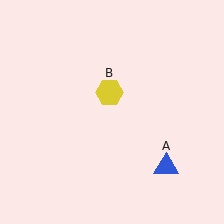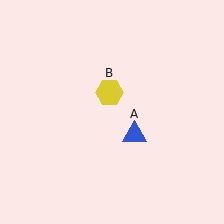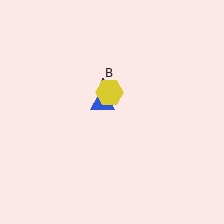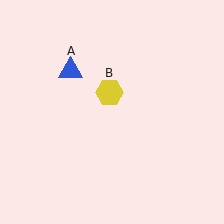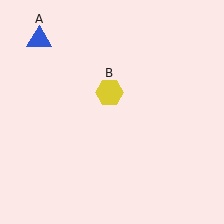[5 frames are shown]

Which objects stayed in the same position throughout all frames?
Yellow hexagon (object B) remained stationary.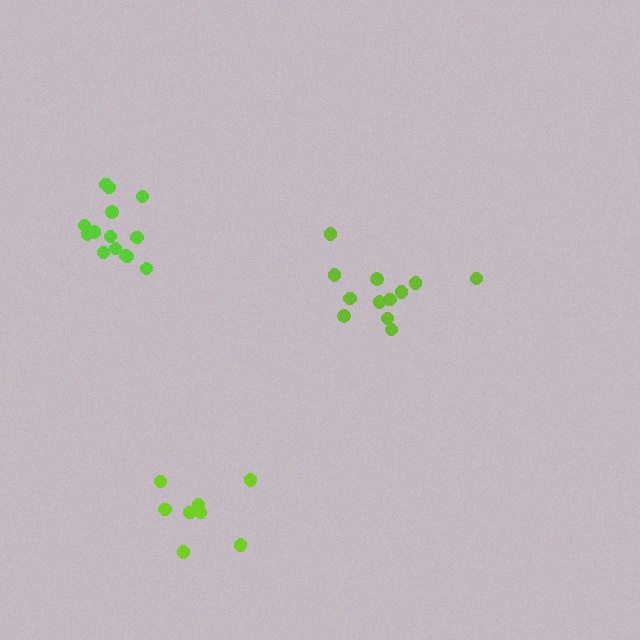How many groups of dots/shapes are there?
There are 3 groups.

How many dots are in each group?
Group 1: 12 dots, Group 2: 14 dots, Group 3: 8 dots (34 total).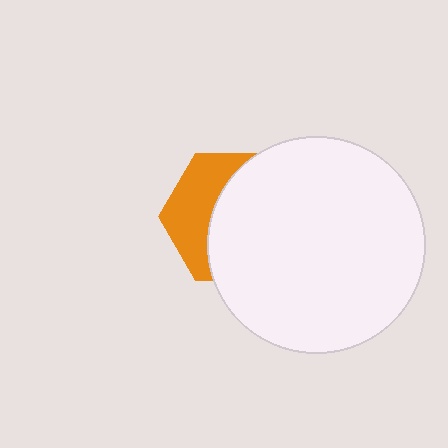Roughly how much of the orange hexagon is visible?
A small part of it is visible (roughly 38%).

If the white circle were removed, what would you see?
You would see the complete orange hexagon.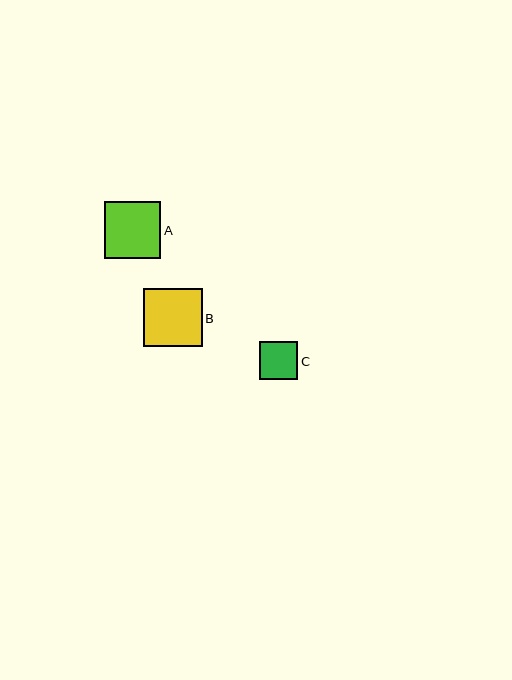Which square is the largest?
Square B is the largest with a size of approximately 59 pixels.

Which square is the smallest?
Square C is the smallest with a size of approximately 38 pixels.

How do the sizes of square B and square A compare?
Square B and square A are approximately the same size.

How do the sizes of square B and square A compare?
Square B and square A are approximately the same size.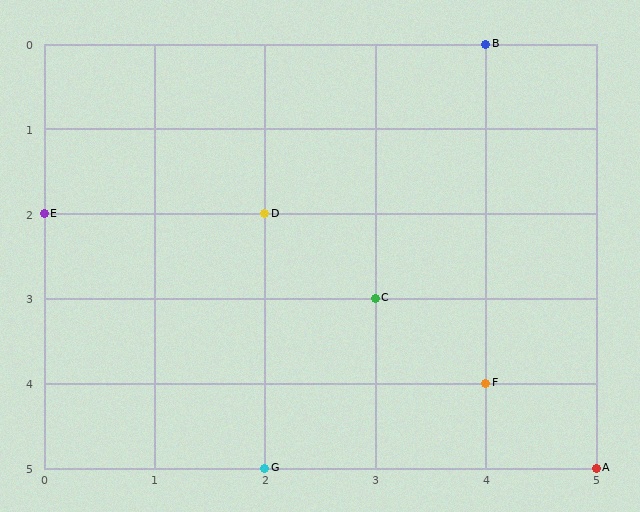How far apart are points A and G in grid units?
Points A and G are 3 columns apart.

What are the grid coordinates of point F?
Point F is at grid coordinates (4, 4).